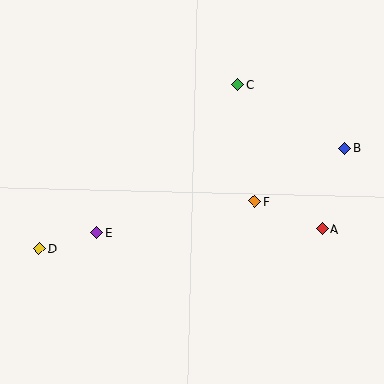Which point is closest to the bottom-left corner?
Point D is closest to the bottom-left corner.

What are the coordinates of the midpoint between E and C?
The midpoint between E and C is at (167, 159).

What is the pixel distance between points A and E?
The distance between A and E is 226 pixels.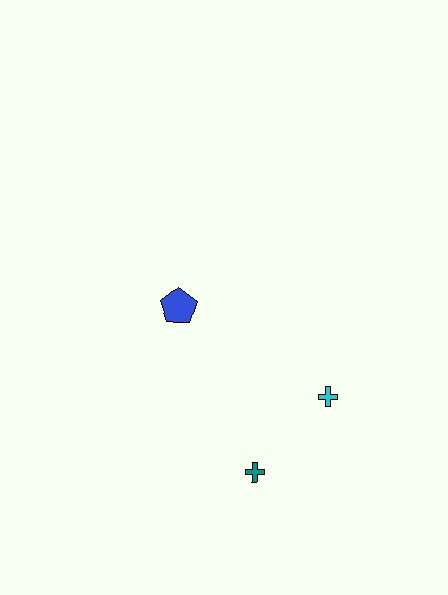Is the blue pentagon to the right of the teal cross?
No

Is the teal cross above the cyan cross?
No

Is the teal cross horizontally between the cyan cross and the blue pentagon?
Yes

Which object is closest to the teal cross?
The cyan cross is closest to the teal cross.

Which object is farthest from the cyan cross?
The blue pentagon is farthest from the cyan cross.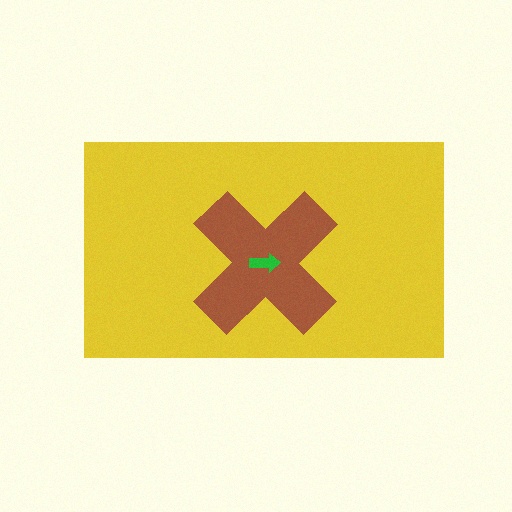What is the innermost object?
The green arrow.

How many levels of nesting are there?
3.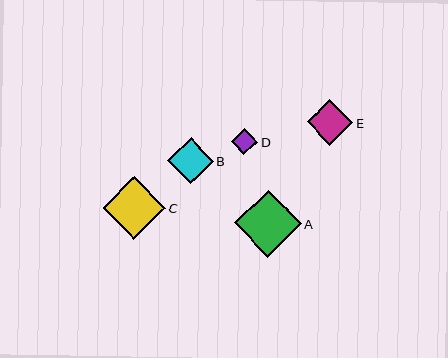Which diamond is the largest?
Diamond A is the largest with a size of approximately 67 pixels.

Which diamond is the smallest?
Diamond D is the smallest with a size of approximately 26 pixels.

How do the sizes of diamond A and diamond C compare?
Diamond A and diamond C are approximately the same size.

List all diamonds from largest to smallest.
From largest to smallest: A, C, B, E, D.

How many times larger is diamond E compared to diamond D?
Diamond E is approximately 1.7 times the size of diamond D.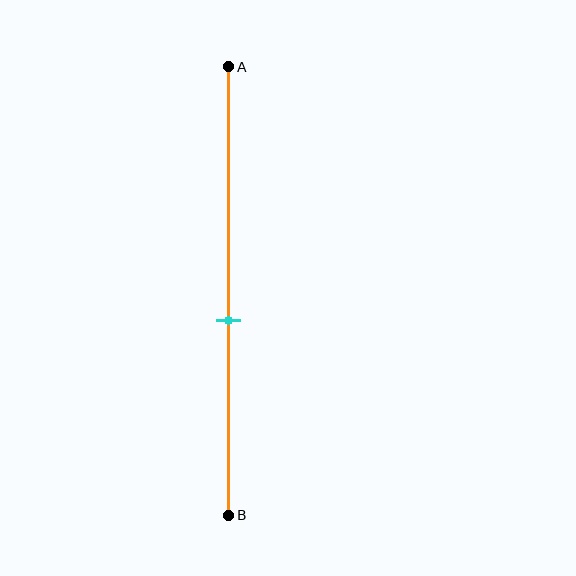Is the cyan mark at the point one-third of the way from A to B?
No, the mark is at about 55% from A, not at the 33% one-third point.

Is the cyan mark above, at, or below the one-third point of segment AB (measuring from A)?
The cyan mark is below the one-third point of segment AB.